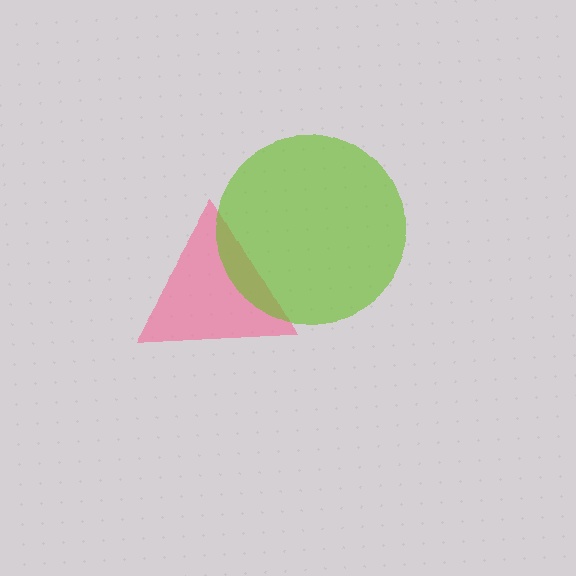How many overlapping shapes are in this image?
There are 2 overlapping shapes in the image.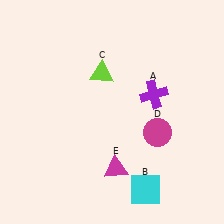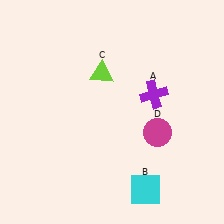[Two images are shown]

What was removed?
The magenta triangle (E) was removed in Image 2.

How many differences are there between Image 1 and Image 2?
There is 1 difference between the two images.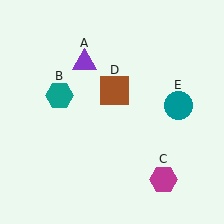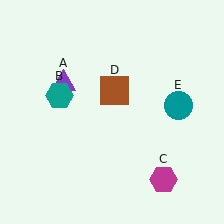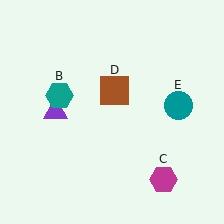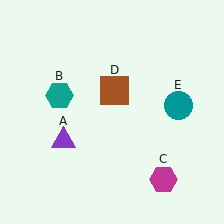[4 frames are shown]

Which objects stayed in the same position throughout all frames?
Teal hexagon (object B) and magenta hexagon (object C) and brown square (object D) and teal circle (object E) remained stationary.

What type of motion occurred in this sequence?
The purple triangle (object A) rotated counterclockwise around the center of the scene.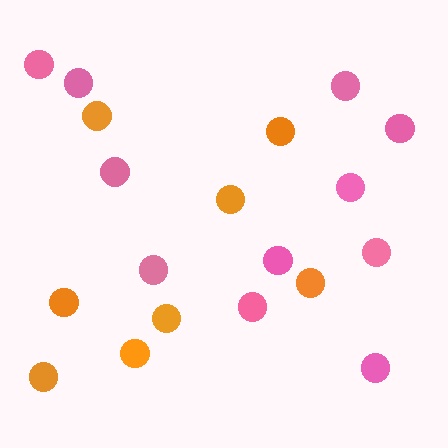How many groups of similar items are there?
There are 2 groups: one group of orange circles (8) and one group of pink circles (11).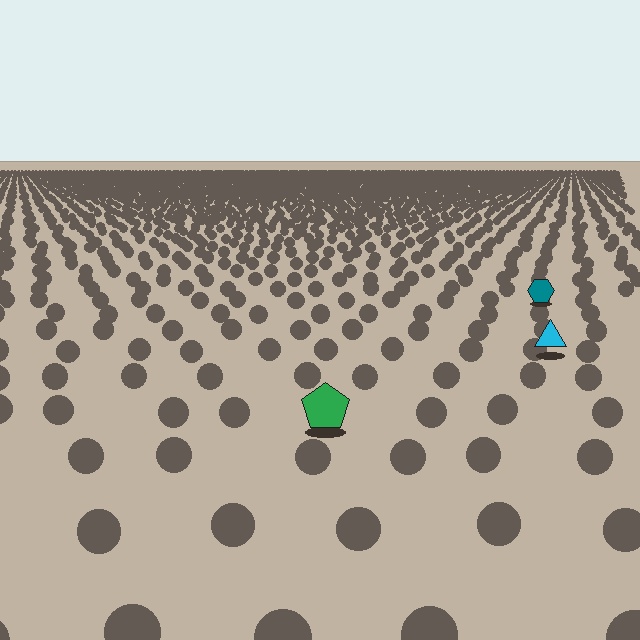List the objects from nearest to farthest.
From nearest to farthest: the green pentagon, the cyan triangle, the teal hexagon.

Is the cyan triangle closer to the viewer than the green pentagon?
No. The green pentagon is closer — you can tell from the texture gradient: the ground texture is coarser near it.